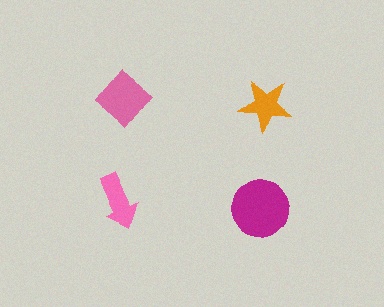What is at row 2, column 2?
A magenta circle.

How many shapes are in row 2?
2 shapes.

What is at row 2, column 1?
A pink arrow.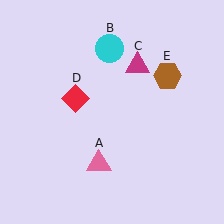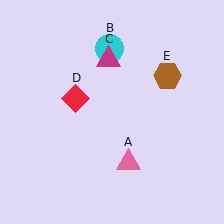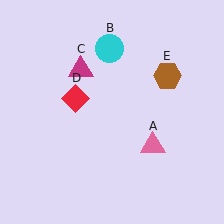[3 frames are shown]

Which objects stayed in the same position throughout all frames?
Cyan circle (object B) and red diamond (object D) and brown hexagon (object E) remained stationary.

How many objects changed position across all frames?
2 objects changed position: pink triangle (object A), magenta triangle (object C).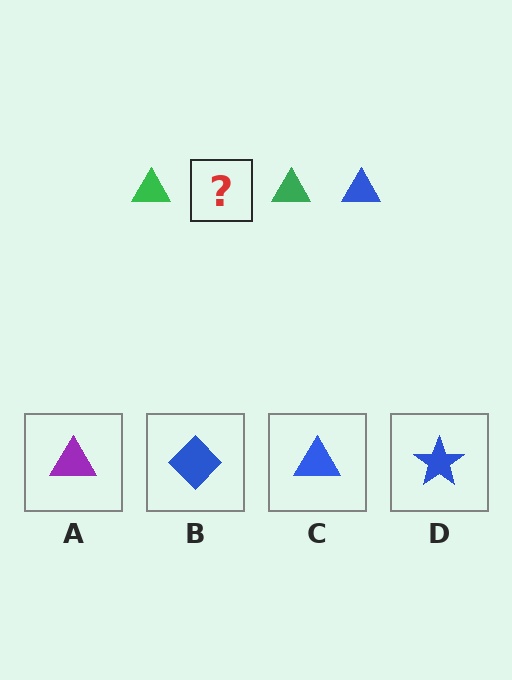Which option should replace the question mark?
Option C.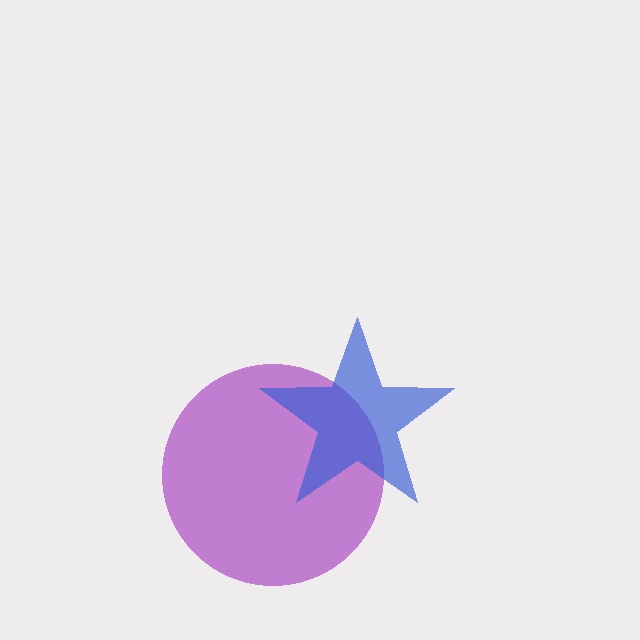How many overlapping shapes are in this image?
There are 2 overlapping shapes in the image.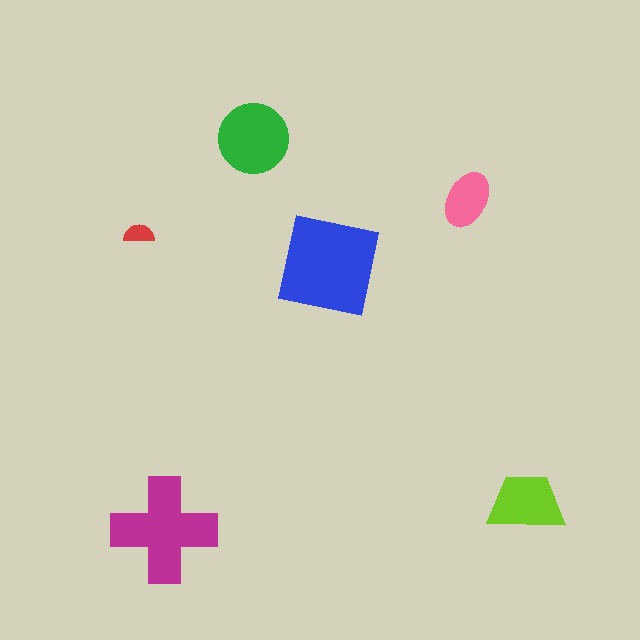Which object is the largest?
The blue square.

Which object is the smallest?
The red semicircle.